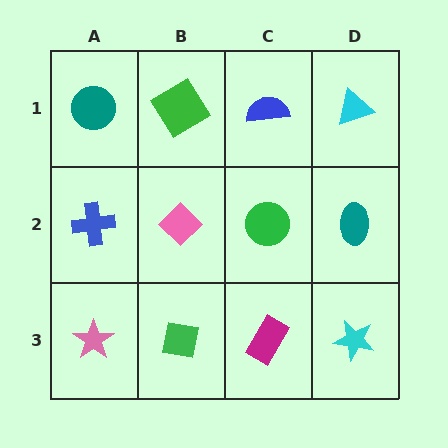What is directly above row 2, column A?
A teal circle.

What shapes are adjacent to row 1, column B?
A pink diamond (row 2, column B), a teal circle (row 1, column A), a blue semicircle (row 1, column C).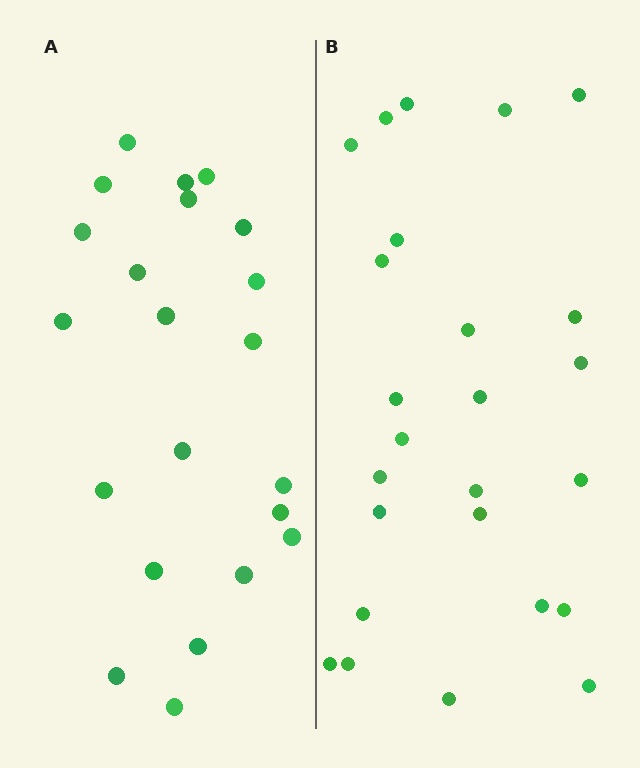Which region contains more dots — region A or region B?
Region B (the right region) has more dots.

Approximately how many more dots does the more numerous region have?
Region B has just a few more — roughly 2 or 3 more dots than region A.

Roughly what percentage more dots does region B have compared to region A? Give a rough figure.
About 15% more.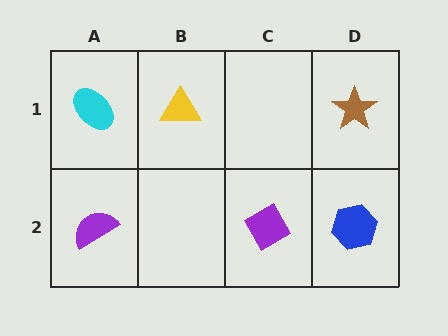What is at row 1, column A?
A cyan ellipse.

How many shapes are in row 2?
3 shapes.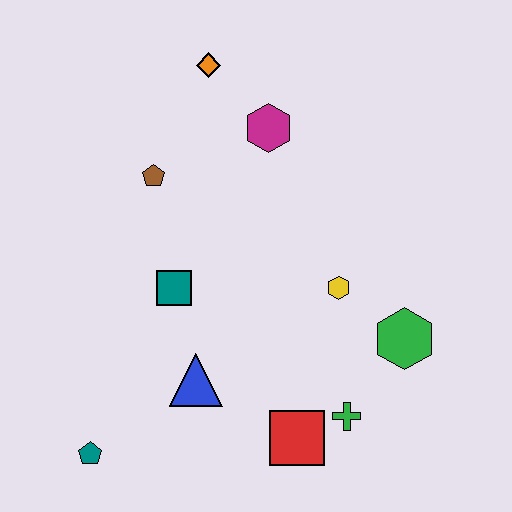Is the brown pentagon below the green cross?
No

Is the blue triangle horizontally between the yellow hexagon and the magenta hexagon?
No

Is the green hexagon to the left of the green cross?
No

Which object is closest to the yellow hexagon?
The green hexagon is closest to the yellow hexagon.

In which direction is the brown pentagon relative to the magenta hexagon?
The brown pentagon is to the left of the magenta hexagon.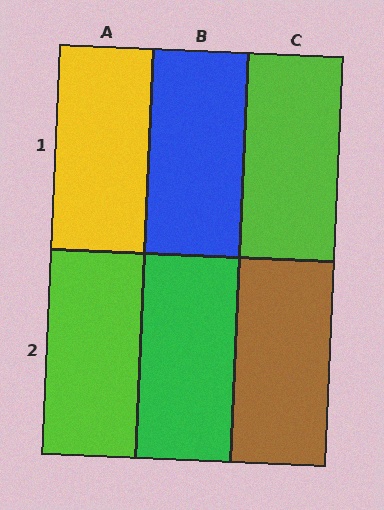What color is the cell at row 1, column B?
Blue.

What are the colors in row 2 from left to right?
Lime, green, brown.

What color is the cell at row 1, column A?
Yellow.